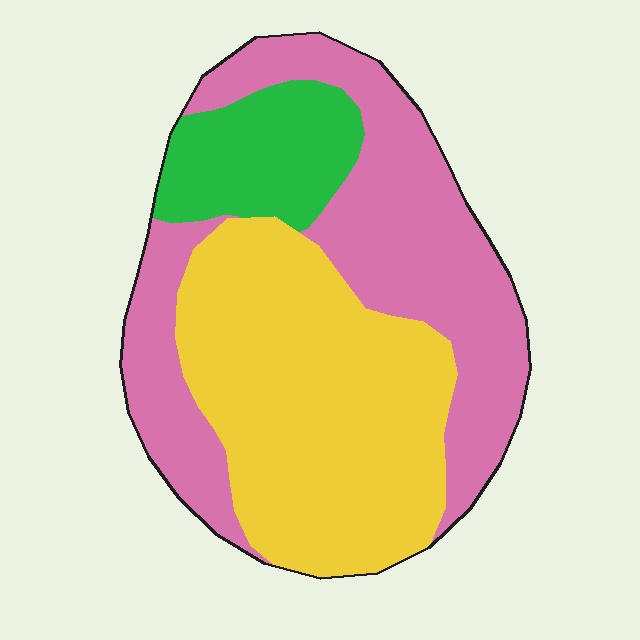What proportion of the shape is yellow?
Yellow takes up between a quarter and a half of the shape.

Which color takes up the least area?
Green, at roughly 15%.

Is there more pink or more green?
Pink.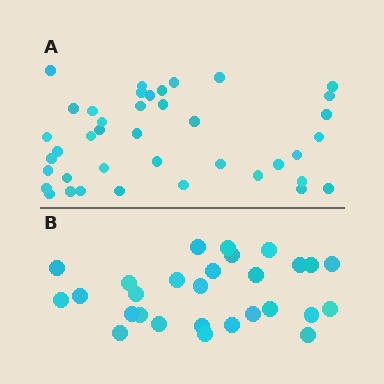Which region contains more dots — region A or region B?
Region A (the top region) has more dots.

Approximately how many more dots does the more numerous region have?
Region A has roughly 12 or so more dots than region B.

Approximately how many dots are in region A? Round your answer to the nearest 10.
About 40 dots.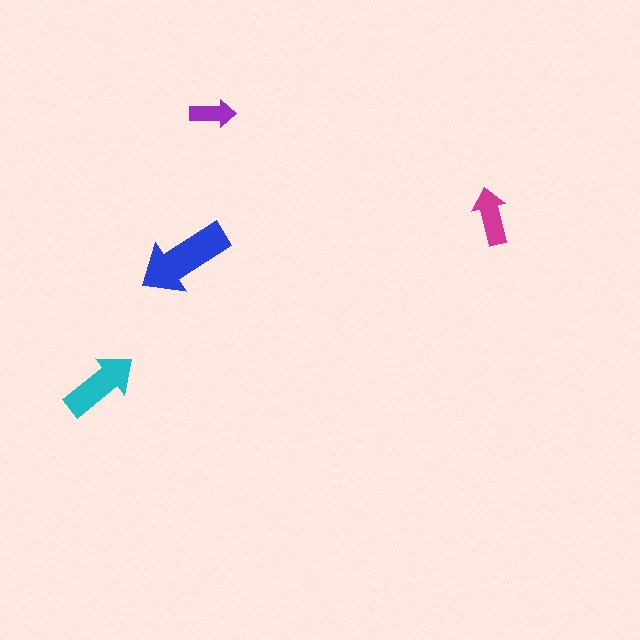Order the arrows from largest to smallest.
the blue one, the cyan one, the magenta one, the purple one.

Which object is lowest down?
The cyan arrow is bottommost.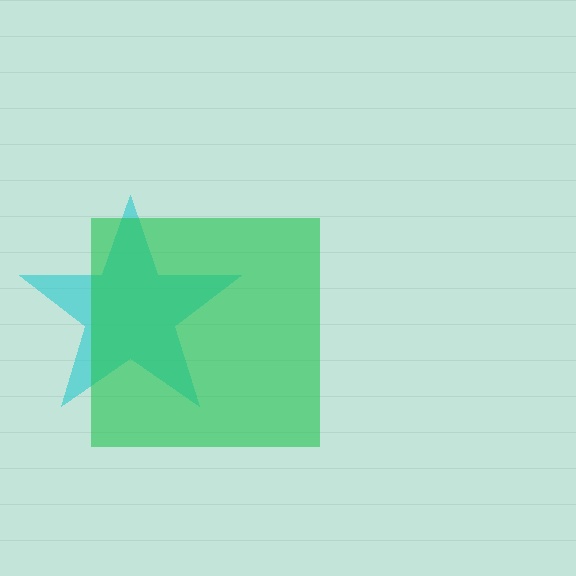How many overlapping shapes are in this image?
There are 2 overlapping shapes in the image.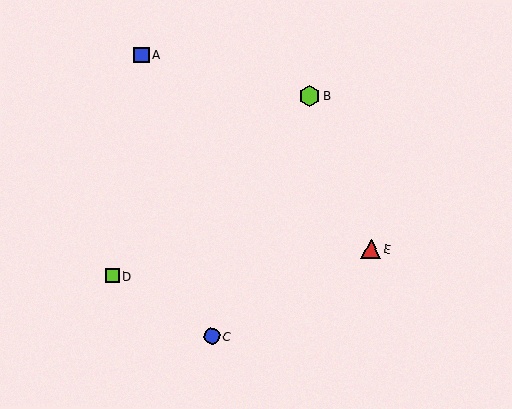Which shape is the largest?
The lime hexagon (labeled B) is the largest.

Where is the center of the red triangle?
The center of the red triangle is at (371, 249).